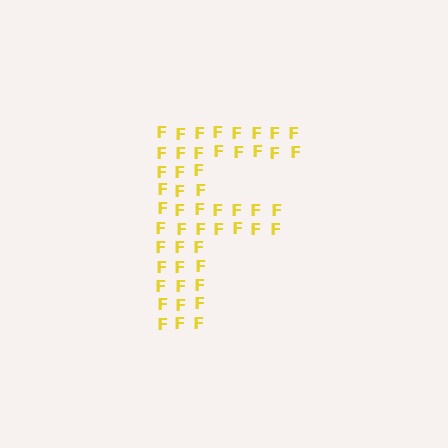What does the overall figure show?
The overall figure shows the letter F.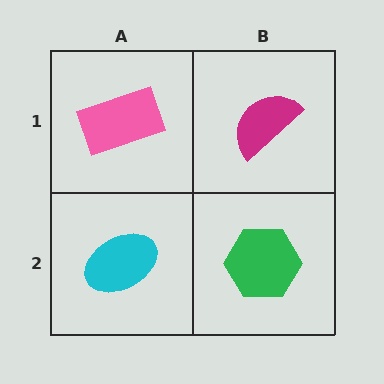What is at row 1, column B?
A magenta semicircle.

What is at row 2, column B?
A green hexagon.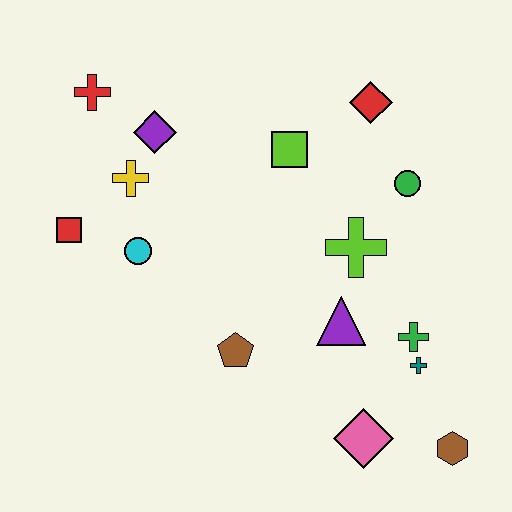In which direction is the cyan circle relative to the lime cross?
The cyan circle is to the left of the lime cross.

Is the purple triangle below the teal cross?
No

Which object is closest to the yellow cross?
The purple diamond is closest to the yellow cross.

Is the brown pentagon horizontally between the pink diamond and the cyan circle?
Yes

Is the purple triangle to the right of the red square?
Yes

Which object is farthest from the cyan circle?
The brown hexagon is farthest from the cyan circle.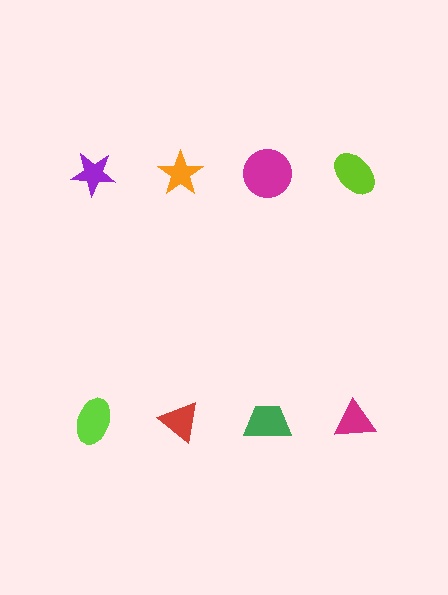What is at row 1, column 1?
A purple star.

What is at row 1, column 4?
A lime ellipse.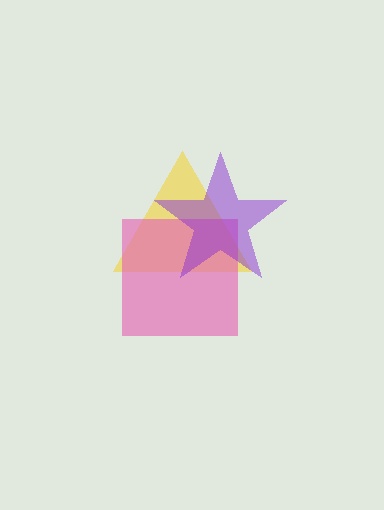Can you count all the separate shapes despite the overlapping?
Yes, there are 3 separate shapes.